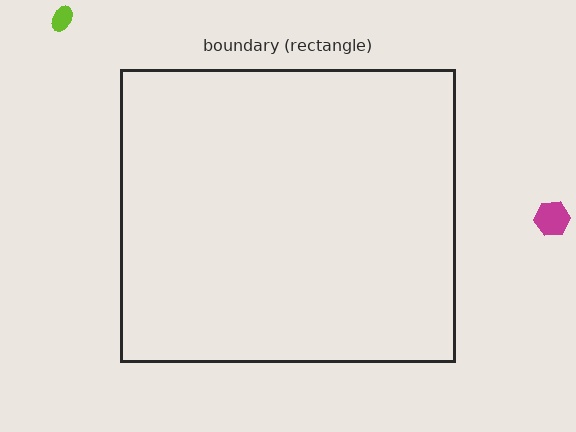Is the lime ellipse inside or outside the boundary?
Outside.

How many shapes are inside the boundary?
0 inside, 2 outside.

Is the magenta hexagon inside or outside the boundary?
Outside.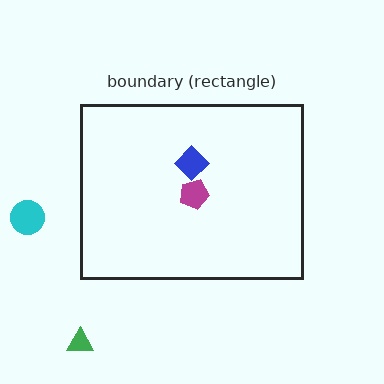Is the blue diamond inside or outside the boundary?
Inside.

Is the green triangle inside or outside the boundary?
Outside.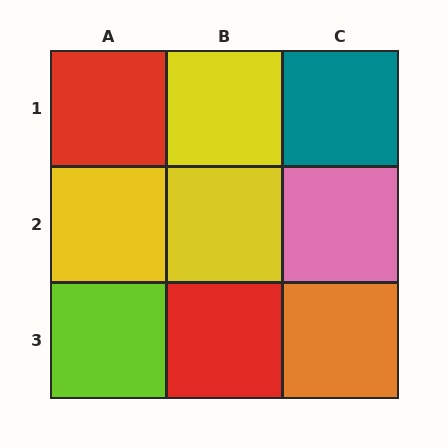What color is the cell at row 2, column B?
Yellow.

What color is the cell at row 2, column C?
Pink.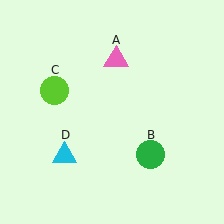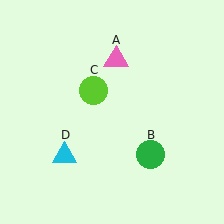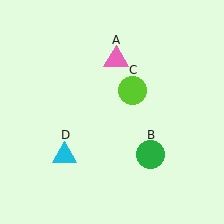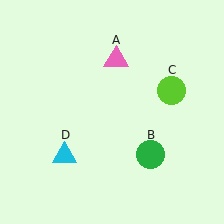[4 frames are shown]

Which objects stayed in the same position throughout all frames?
Pink triangle (object A) and green circle (object B) and cyan triangle (object D) remained stationary.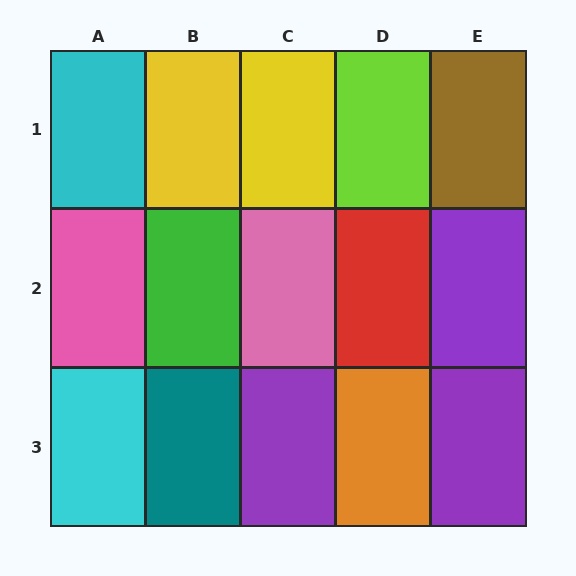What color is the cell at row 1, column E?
Brown.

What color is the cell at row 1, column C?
Yellow.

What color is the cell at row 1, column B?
Yellow.